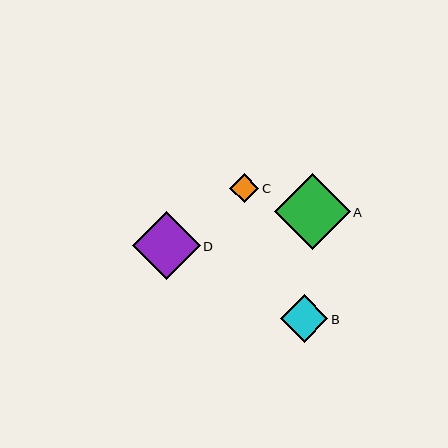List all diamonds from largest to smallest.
From largest to smallest: A, D, B, C.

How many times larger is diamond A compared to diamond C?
Diamond A is approximately 2.6 times the size of diamond C.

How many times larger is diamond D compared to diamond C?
Diamond D is approximately 2.3 times the size of diamond C.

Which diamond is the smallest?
Diamond C is the smallest with a size of approximately 29 pixels.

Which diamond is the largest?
Diamond A is the largest with a size of approximately 76 pixels.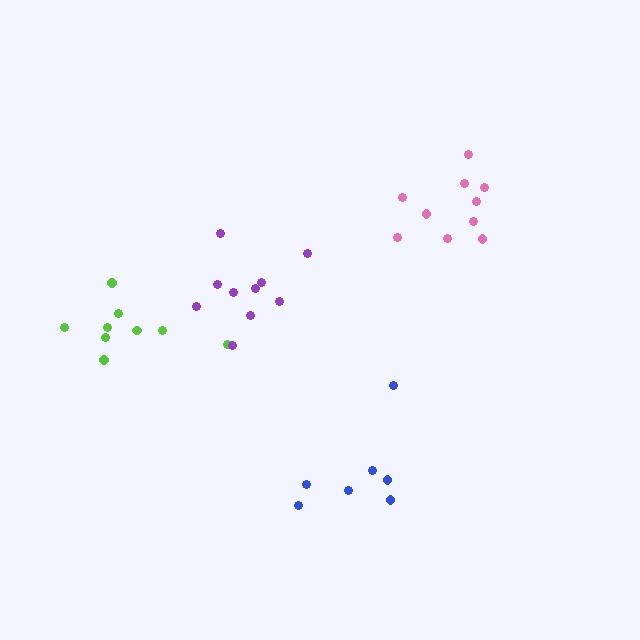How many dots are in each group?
Group 1: 10 dots, Group 2: 9 dots, Group 3: 7 dots, Group 4: 10 dots (36 total).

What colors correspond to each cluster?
The clusters are colored: pink, lime, blue, purple.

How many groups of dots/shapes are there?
There are 4 groups.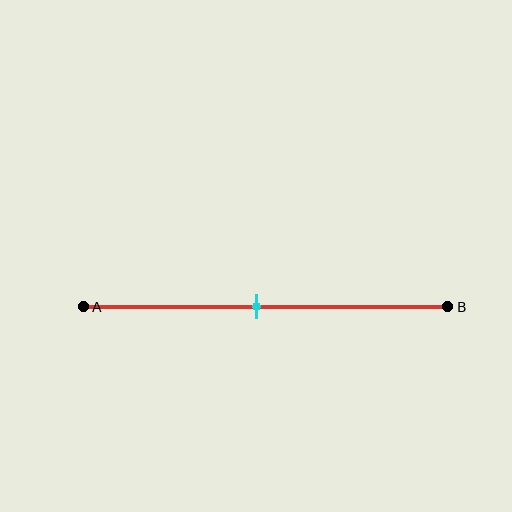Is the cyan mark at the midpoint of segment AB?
Yes, the mark is approximately at the midpoint.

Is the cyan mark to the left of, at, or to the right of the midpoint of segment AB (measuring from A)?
The cyan mark is approximately at the midpoint of segment AB.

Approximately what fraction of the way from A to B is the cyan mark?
The cyan mark is approximately 50% of the way from A to B.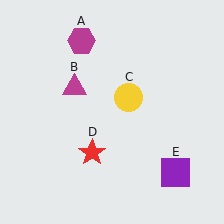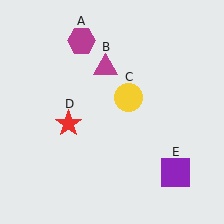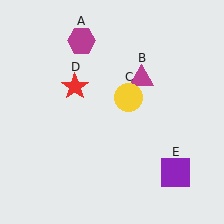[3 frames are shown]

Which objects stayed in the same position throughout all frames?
Magenta hexagon (object A) and yellow circle (object C) and purple square (object E) remained stationary.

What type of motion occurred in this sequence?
The magenta triangle (object B), red star (object D) rotated clockwise around the center of the scene.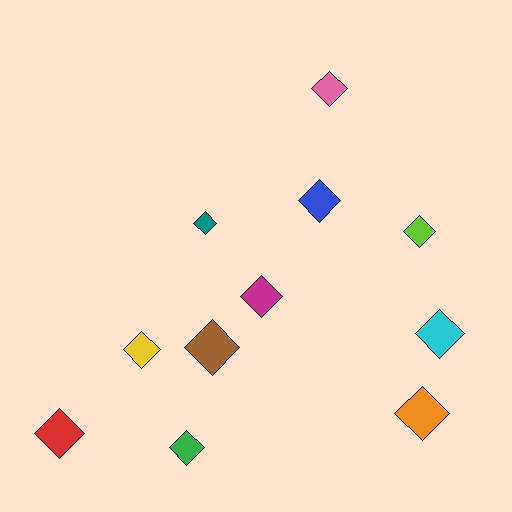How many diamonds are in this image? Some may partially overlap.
There are 11 diamonds.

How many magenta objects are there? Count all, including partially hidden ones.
There is 1 magenta object.